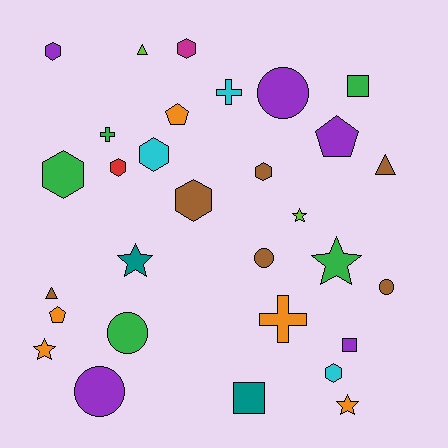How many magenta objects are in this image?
There is 1 magenta object.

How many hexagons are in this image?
There are 8 hexagons.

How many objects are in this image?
There are 30 objects.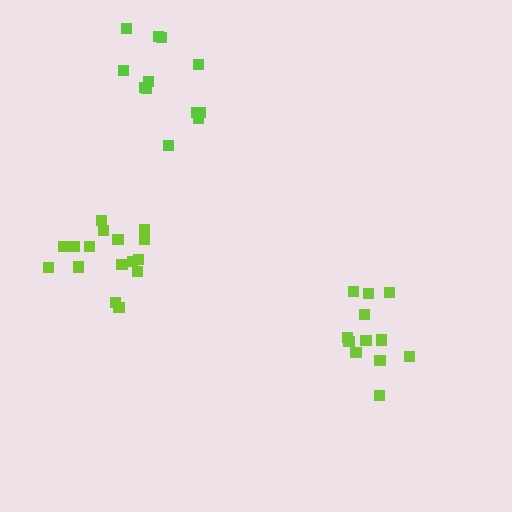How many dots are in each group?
Group 1: 16 dots, Group 2: 12 dots, Group 3: 12 dots (40 total).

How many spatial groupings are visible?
There are 3 spatial groupings.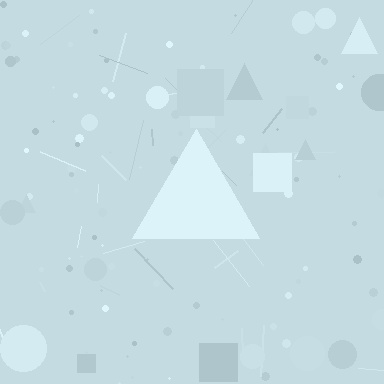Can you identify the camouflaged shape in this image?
The camouflaged shape is a triangle.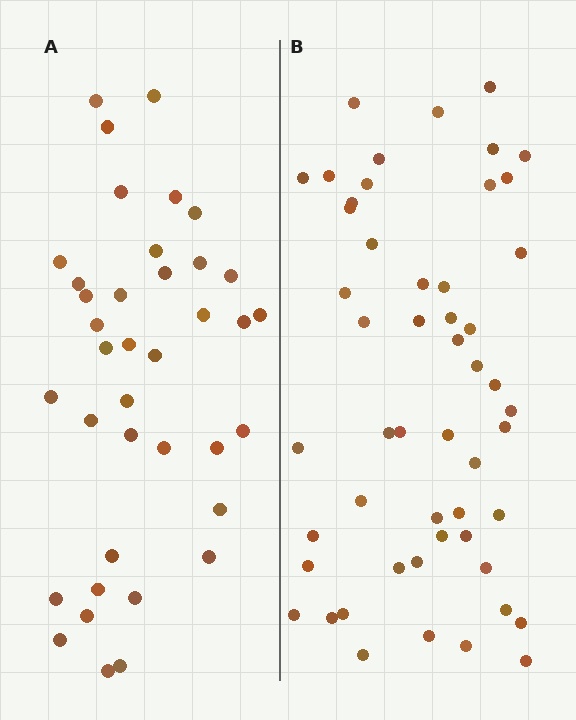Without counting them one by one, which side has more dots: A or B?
Region B (the right region) has more dots.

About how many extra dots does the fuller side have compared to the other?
Region B has approximately 15 more dots than region A.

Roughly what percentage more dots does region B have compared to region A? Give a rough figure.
About 35% more.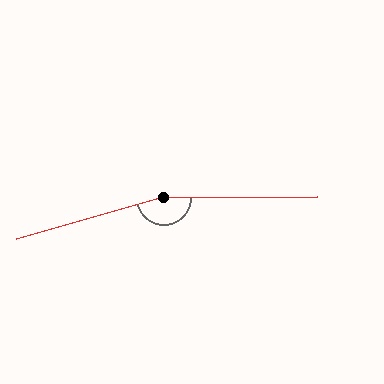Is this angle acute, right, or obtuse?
It is obtuse.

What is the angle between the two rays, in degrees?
Approximately 165 degrees.